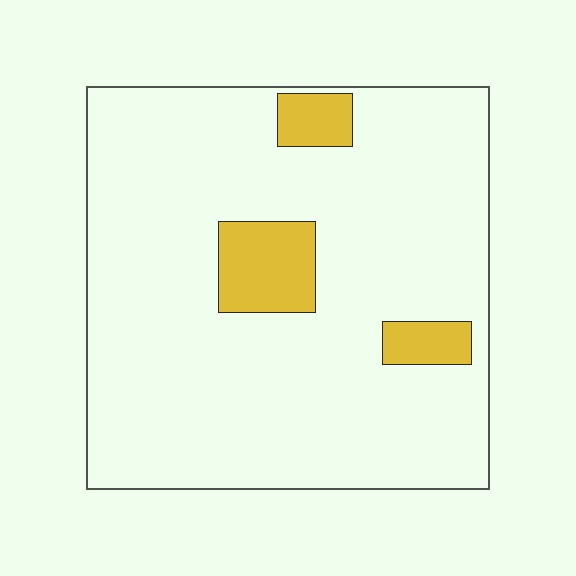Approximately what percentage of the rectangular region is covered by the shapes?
Approximately 10%.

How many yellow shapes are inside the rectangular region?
3.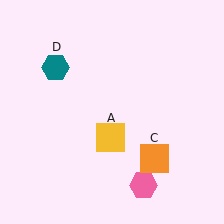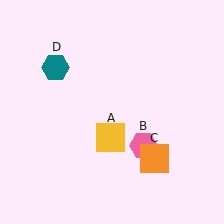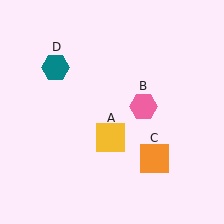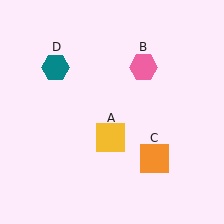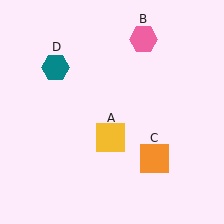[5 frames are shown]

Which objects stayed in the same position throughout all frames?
Yellow square (object A) and orange square (object C) and teal hexagon (object D) remained stationary.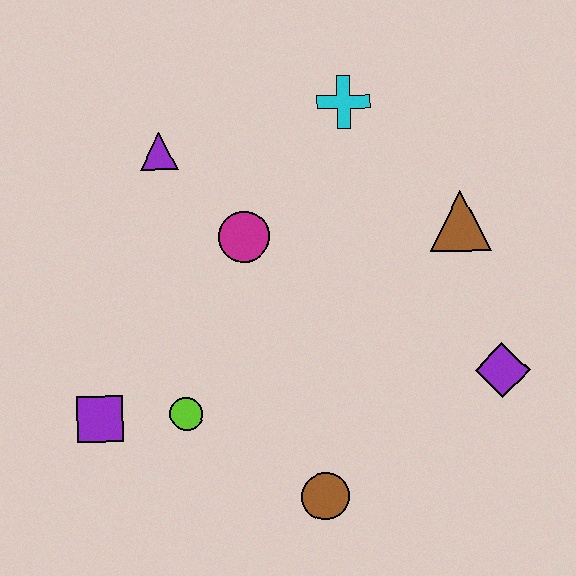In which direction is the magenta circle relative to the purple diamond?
The magenta circle is to the left of the purple diamond.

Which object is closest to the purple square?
The lime circle is closest to the purple square.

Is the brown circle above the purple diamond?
No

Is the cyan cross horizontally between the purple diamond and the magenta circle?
Yes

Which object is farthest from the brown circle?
The cyan cross is farthest from the brown circle.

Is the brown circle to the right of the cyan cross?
No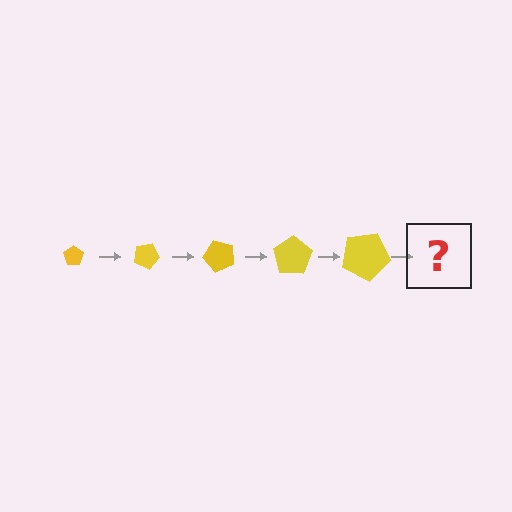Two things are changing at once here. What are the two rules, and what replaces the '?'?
The two rules are that the pentagon grows larger each step and it rotates 25 degrees each step. The '?' should be a pentagon, larger than the previous one and rotated 125 degrees from the start.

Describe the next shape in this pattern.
It should be a pentagon, larger than the previous one and rotated 125 degrees from the start.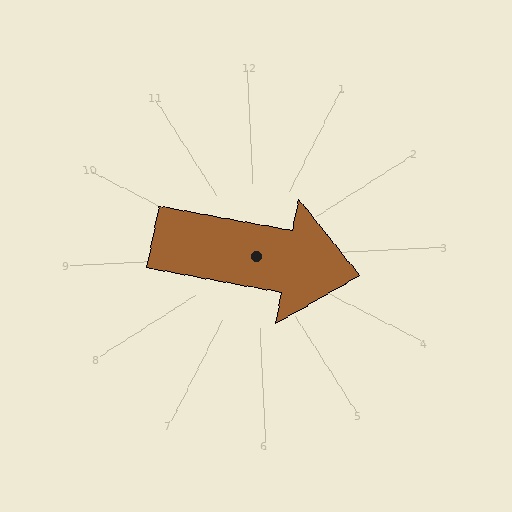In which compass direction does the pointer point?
East.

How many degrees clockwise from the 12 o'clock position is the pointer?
Approximately 103 degrees.